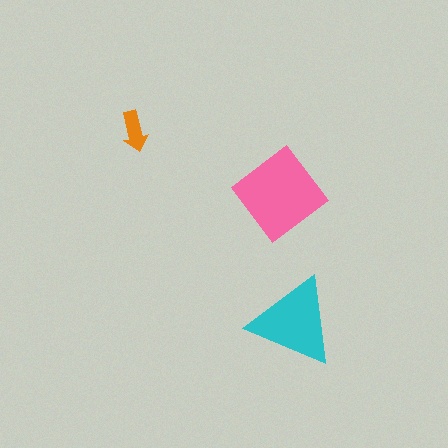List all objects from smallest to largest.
The orange arrow, the cyan triangle, the pink diamond.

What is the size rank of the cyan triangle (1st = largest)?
2nd.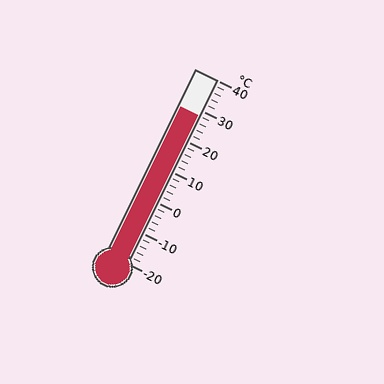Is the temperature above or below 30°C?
The temperature is below 30°C.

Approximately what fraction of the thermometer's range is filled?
The thermometer is filled to approximately 80% of its range.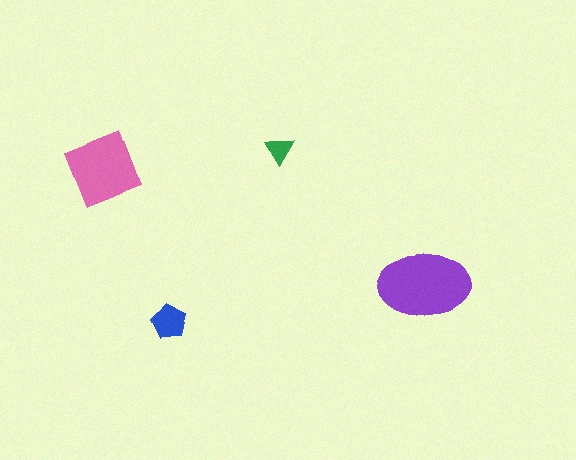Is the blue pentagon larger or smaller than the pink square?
Smaller.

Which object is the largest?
The purple ellipse.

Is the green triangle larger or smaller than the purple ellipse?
Smaller.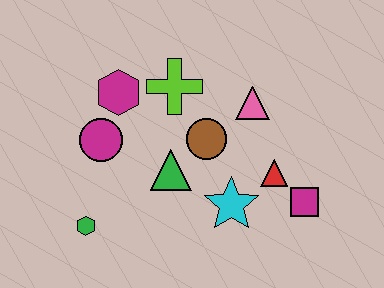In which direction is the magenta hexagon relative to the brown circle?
The magenta hexagon is to the left of the brown circle.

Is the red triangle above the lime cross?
No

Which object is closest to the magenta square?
The red triangle is closest to the magenta square.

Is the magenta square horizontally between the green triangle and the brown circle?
No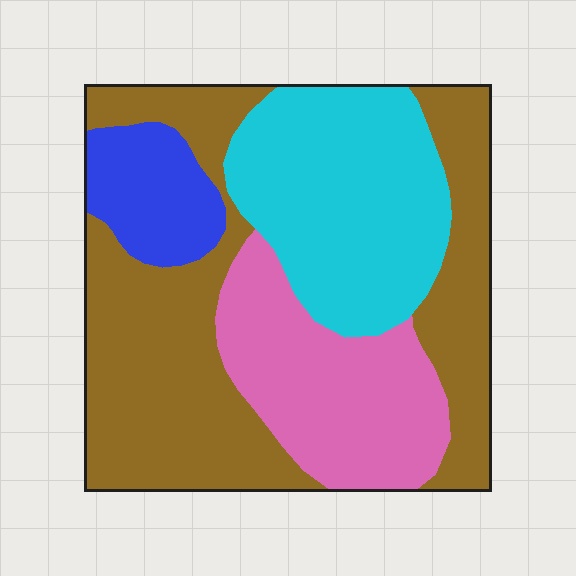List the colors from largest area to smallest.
From largest to smallest: brown, cyan, pink, blue.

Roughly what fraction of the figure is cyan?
Cyan covers about 25% of the figure.